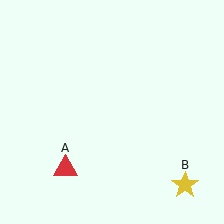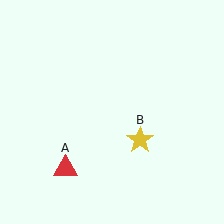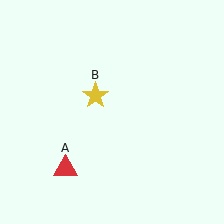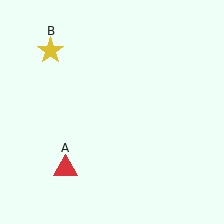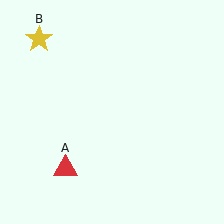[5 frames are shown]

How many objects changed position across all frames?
1 object changed position: yellow star (object B).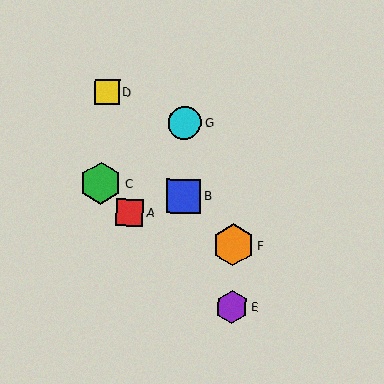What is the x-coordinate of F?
Object F is at x≈233.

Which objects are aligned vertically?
Objects E, F are aligned vertically.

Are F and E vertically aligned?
Yes, both are at x≈233.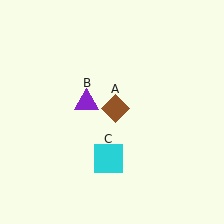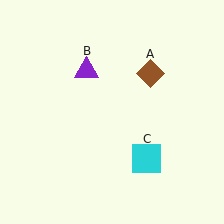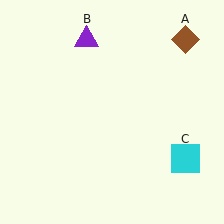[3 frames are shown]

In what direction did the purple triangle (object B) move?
The purple triangle (object B) moved up.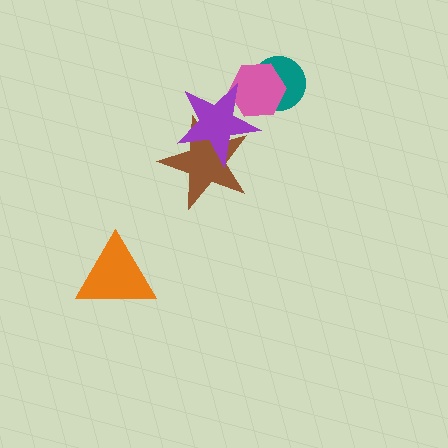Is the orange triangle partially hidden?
No, no other shape covers it.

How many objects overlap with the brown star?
1 object overlaps with the brown star.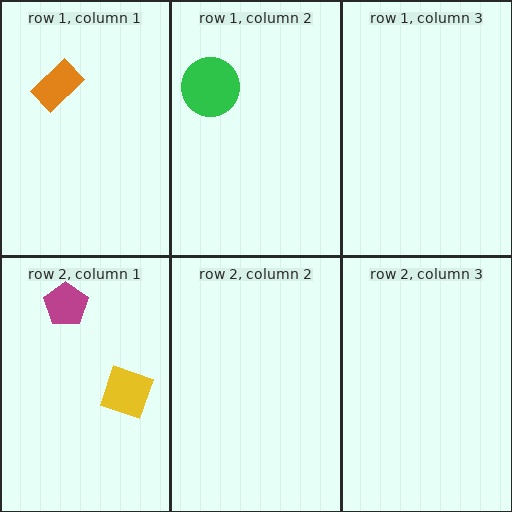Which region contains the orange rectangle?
The row 1, column 1 region.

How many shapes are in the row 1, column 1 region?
1.